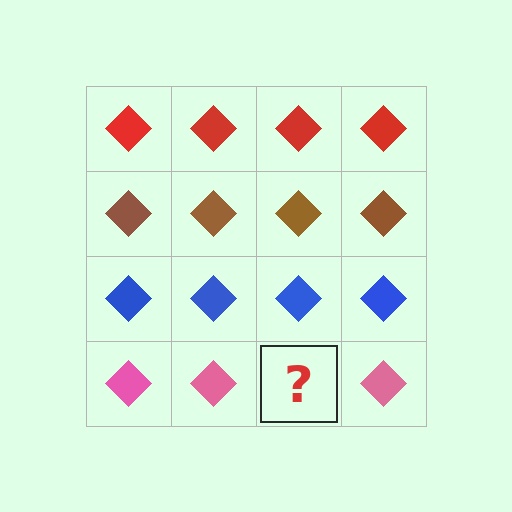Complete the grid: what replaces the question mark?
The question mark should be replaced with a pink diamond.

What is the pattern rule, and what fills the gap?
The rule is that each row has a consistent color. The gap should be filled with a pink diamond.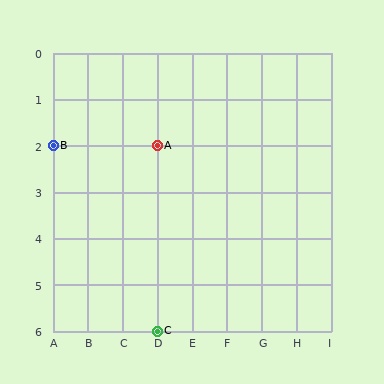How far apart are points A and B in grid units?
Points A and B are 3 columns apart.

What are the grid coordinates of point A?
Point A is at grid coordinates (D, 2).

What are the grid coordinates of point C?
Point C is at grid coordinates (D, 6).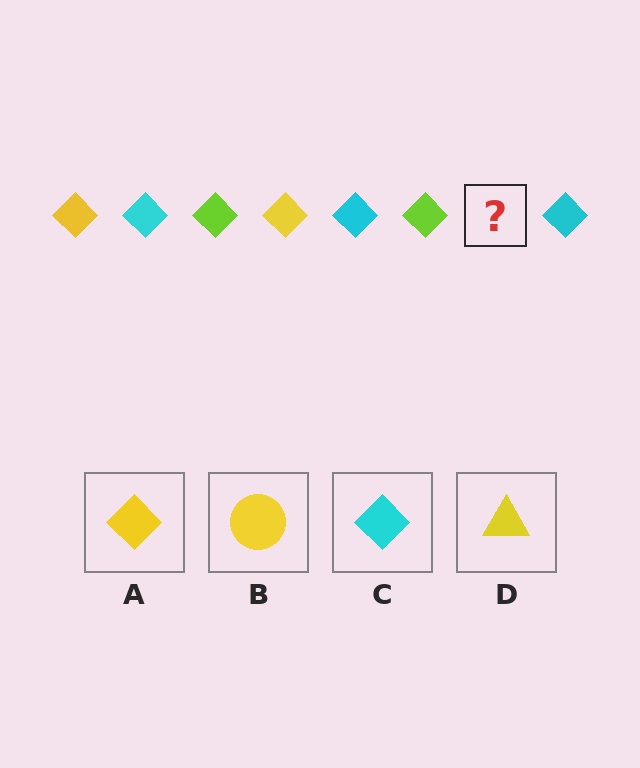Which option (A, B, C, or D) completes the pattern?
A.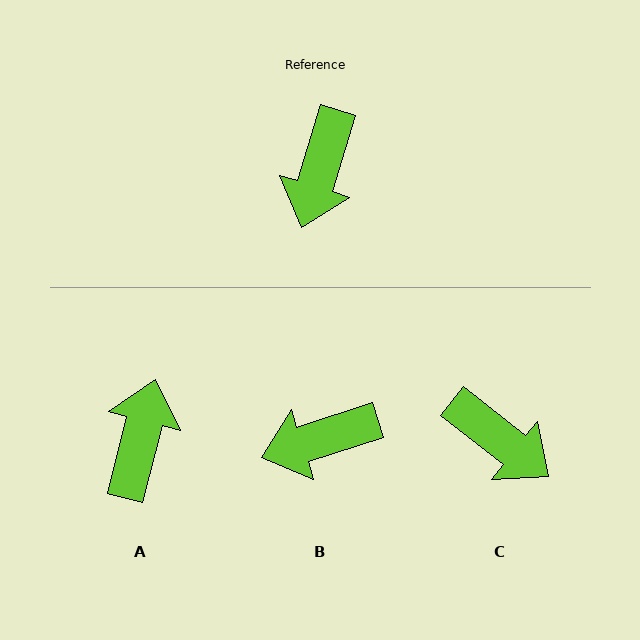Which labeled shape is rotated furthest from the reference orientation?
A, about 177 degrees away.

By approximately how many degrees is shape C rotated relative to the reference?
Approximately 69 degrees counter-clockwise.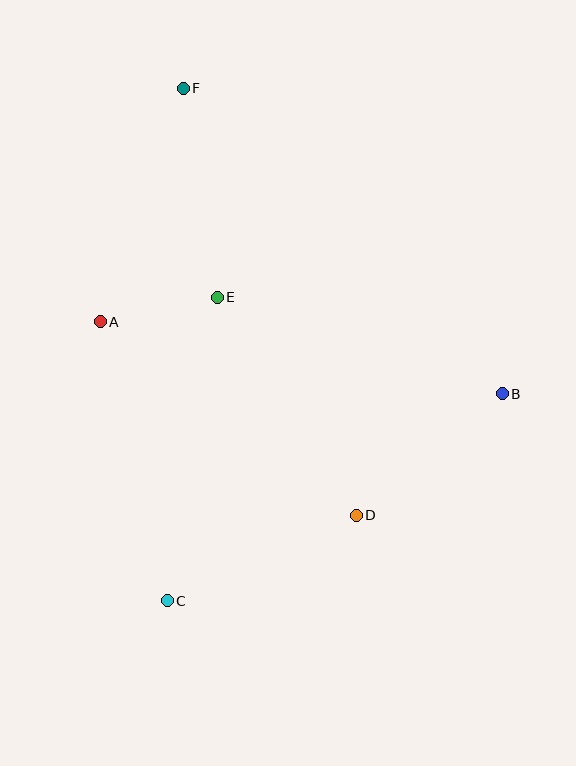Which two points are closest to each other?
Points A and E are closest to each other.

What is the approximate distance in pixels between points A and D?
The distance between A and D is approximately 321 pixels.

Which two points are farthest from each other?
Points C and F are farthest from each other.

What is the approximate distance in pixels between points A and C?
The distance between A and C is approximately 287 pixels.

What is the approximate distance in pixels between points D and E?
The distance between D and E is approximately 258 pixels.